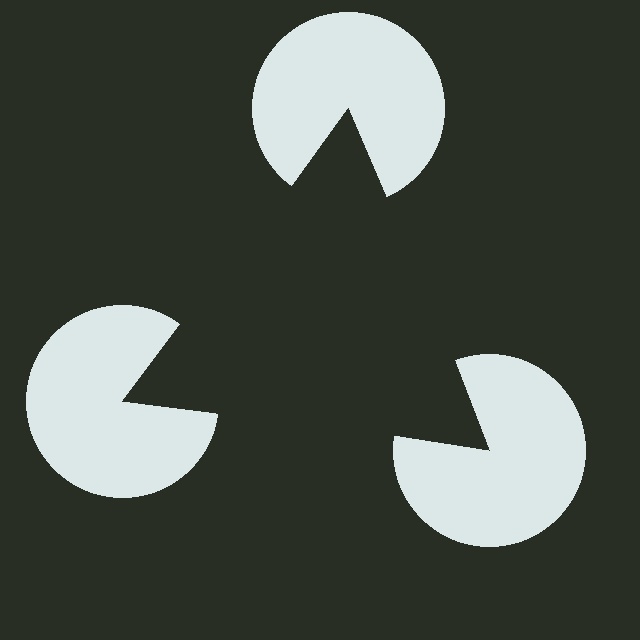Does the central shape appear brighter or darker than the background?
It typically appears slightly darker than the background, even though no actual brightness change is drawn.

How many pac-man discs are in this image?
There are 3 — one at each vertex of the illusory triangle.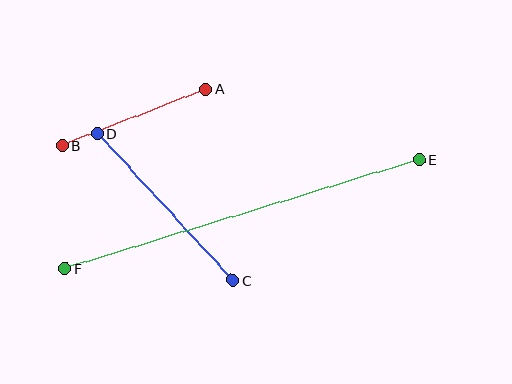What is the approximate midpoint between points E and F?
The midpoint is at approximately (242, 214) pixels.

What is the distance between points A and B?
The distance is approximately 155 pixels.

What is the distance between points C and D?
The distance is approximately 200 pixels.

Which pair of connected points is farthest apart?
Points E and F are farthest apart.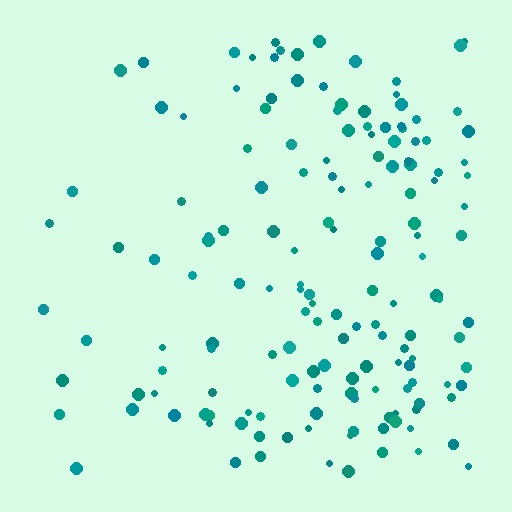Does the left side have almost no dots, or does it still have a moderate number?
Still a moderate number, just noticeably fewer than the right.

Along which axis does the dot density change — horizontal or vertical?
Horizontal.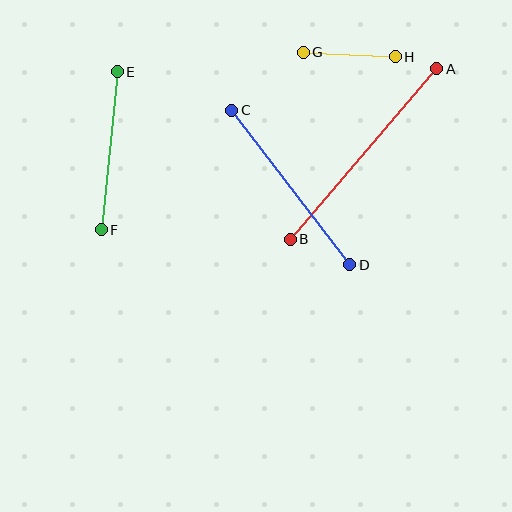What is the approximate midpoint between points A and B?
The midpoint is at approximately (363, 154) pixels.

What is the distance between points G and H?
The distance is approximately 92 pixels.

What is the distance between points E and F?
The distance is approximately 159 pixels.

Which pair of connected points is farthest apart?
Points A and B are farthest apart.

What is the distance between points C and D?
The distance is approximately 195 pixels.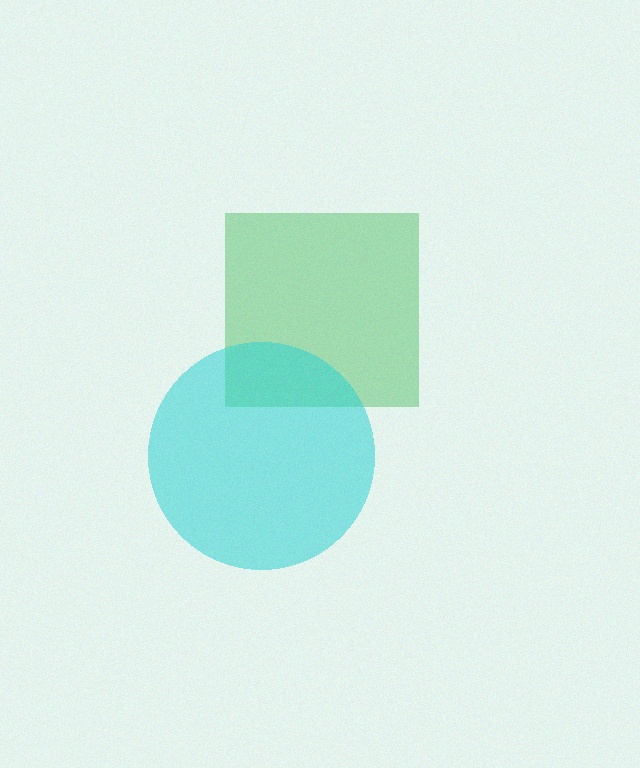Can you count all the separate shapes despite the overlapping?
Yes, there are 2 separate shapes.